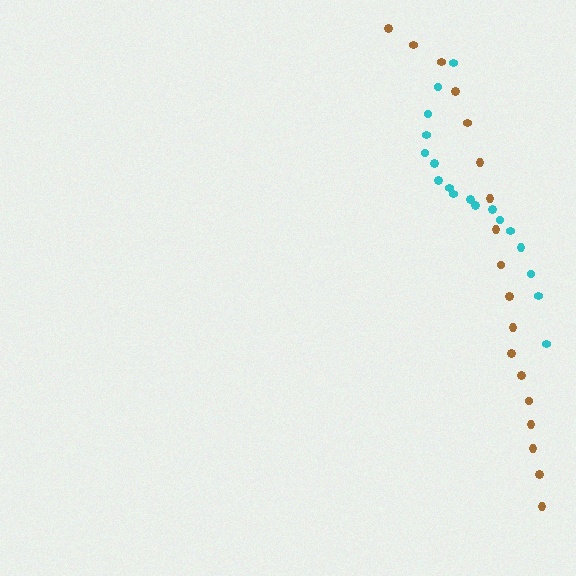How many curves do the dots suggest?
There are 2 distinct paths.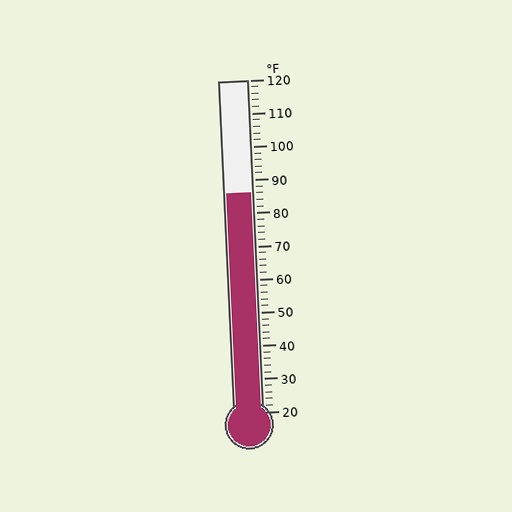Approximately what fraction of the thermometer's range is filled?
The thermometer is filled to approximately 65% of its range.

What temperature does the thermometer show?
The thermometer shows approximately 86°F.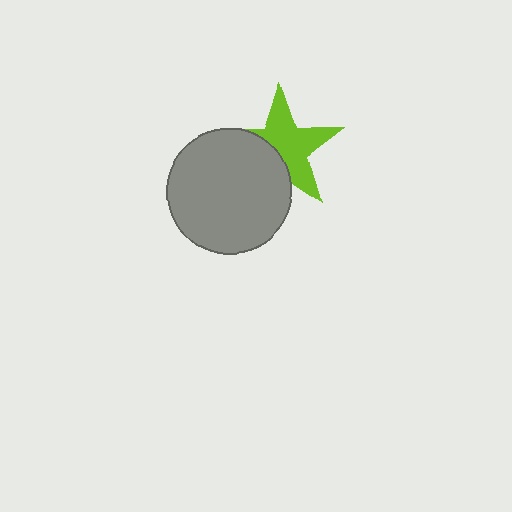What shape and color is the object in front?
The object in front is a gray circle.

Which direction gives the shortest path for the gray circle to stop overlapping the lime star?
Moving toward the lower-left gives the shortest separation.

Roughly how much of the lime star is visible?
About half of it is visible (roughly 61%).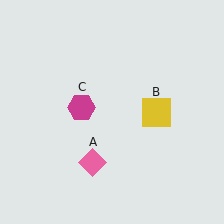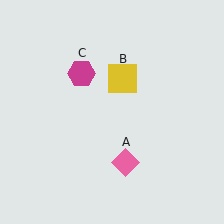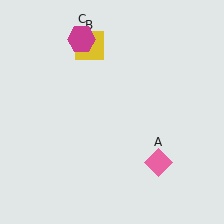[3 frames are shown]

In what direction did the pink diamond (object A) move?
The pink diamond (object A) moved right.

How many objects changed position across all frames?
3 objects changed position: pink diamond (object A), yellow square (object B), magenta hexagon (object C).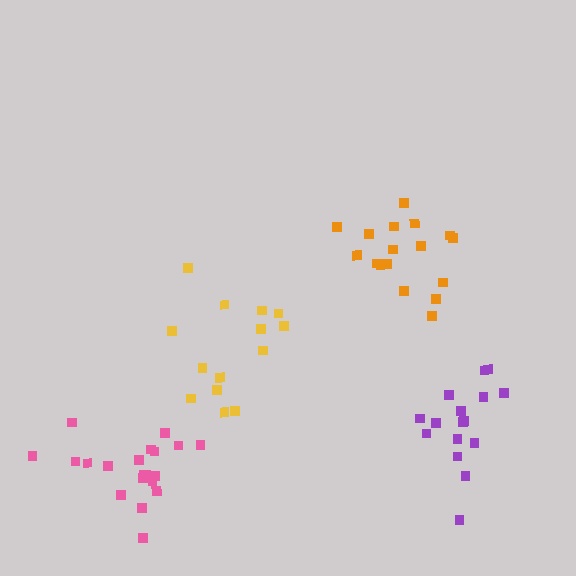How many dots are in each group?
Group 1: 16 dots, Group 2: 17 dots, Group 3: 14 dots, Group 4: 20 dots (67 total).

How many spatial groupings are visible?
There are 4 spatial groupings.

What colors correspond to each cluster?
The clusters are colored: purple, orange, yellow, pink.